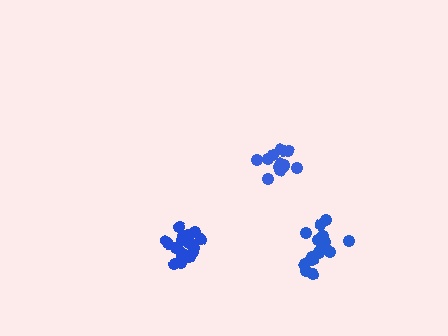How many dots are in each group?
Group 1: 17 dots, Group 2: 13 dots, Group 3: 19 dots (49 total).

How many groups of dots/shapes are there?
There are 3 groups.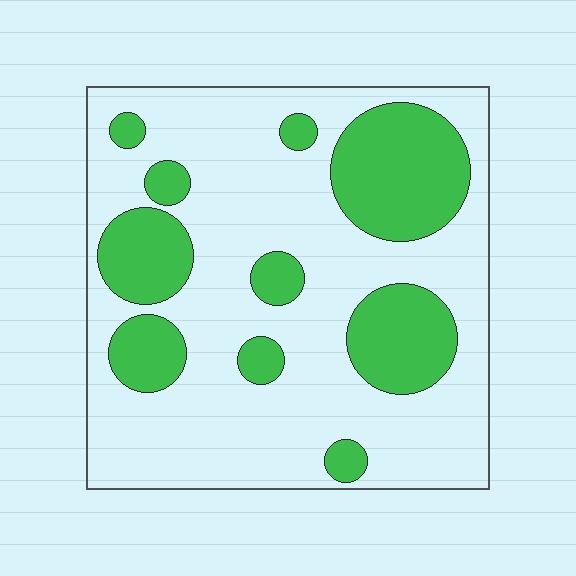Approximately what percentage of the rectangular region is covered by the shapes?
Approximately 30%.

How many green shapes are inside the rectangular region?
10.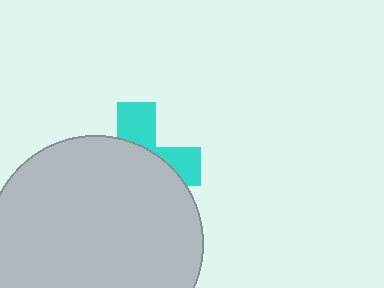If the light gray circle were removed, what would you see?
You would see the complete cyan cross.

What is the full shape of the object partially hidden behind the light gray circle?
The partially hidden object is a cyan cross.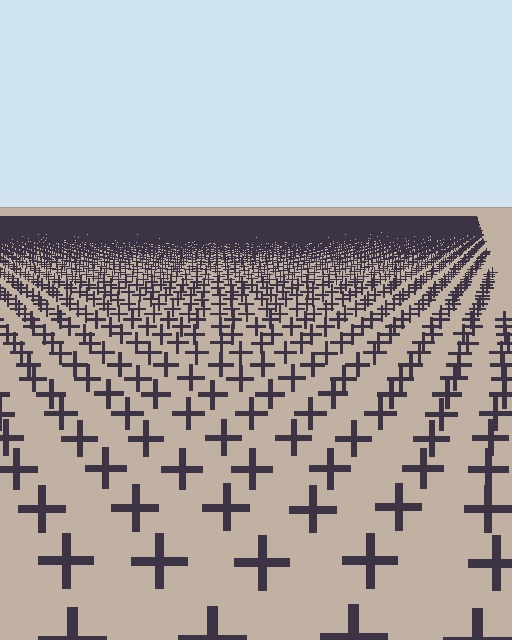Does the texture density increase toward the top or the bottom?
Density increases toward the top.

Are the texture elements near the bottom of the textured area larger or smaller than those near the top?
Larger. Near the bottom, elements are closer to the viewer and appear at a bigger on-screen size.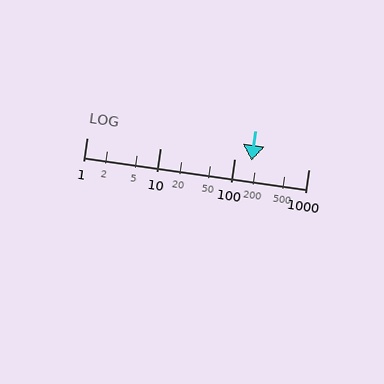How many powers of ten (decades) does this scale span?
The scale spans 3 decades, from 1 to 1000.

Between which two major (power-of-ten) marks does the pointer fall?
The pointer is between 100 and 1000.